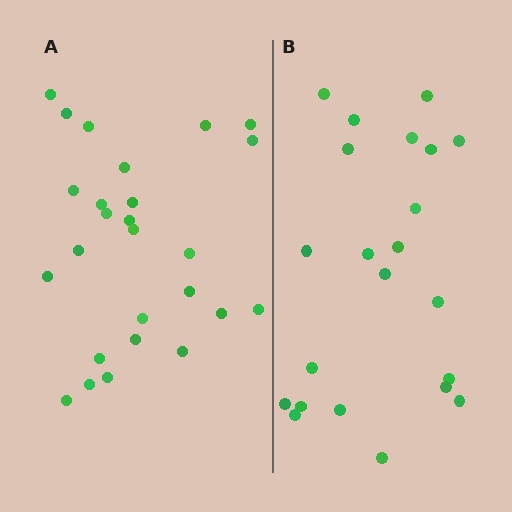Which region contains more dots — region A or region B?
Region A (the left region) has more dots.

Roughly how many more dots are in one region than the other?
Region A has about 4 more dots than region B.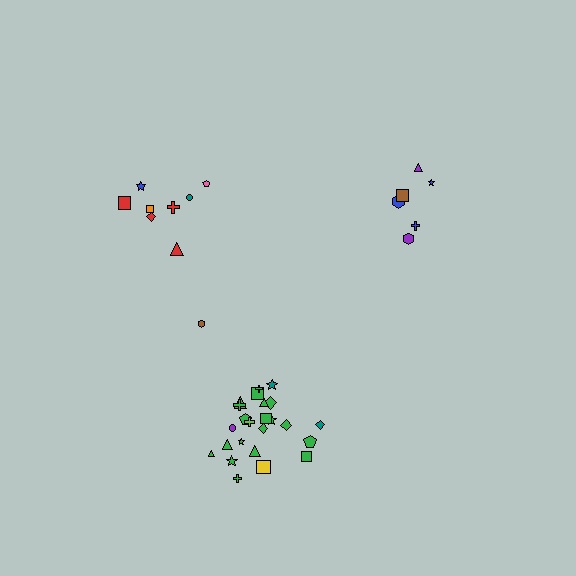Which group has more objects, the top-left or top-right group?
The top-left group.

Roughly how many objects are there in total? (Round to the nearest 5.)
Roughly 40 objects in total.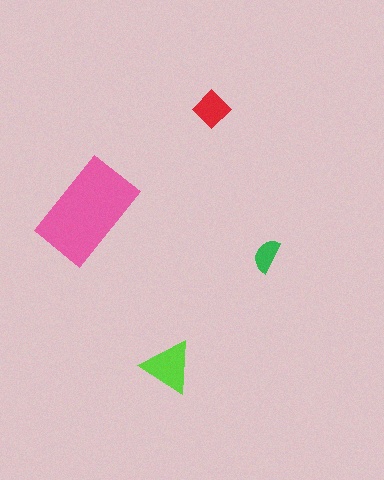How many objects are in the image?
There are 4 objects in the image.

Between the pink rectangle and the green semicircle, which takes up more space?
The pink rectangle.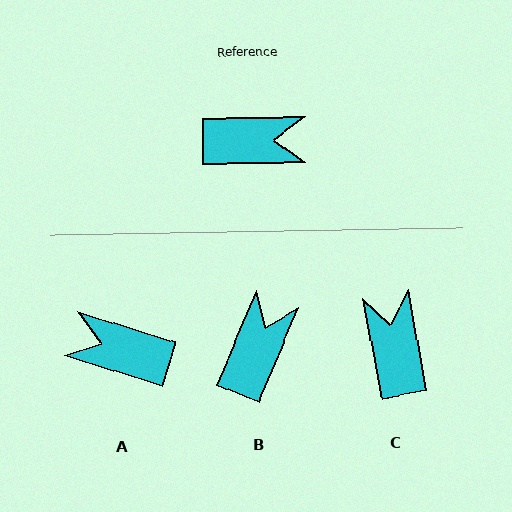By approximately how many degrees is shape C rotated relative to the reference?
Approximately 100 degrees counter-clockwise.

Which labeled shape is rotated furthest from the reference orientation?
A, about 162 degrees away.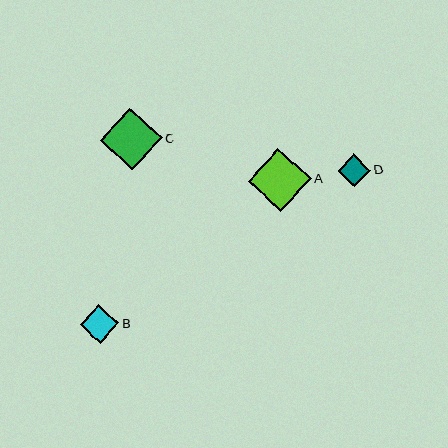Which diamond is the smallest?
Diamond D is the smallest with a size of approximately 33 pixels.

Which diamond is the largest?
Diamond A is the largest with a size of approximately 63 pixels.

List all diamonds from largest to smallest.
From largest to smallest: A, C, B, D.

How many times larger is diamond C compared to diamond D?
Diamond C is approximately 1.9 times the size of diamond D.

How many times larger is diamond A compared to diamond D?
Diamond A is approximately 1.9 times the size of diamond D.